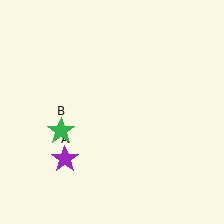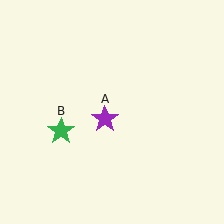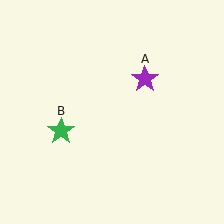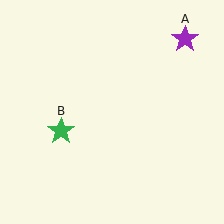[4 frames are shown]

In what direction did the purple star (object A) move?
The purple star (object A) moved up and to the right.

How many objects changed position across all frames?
1 object changed position: purple star (object A).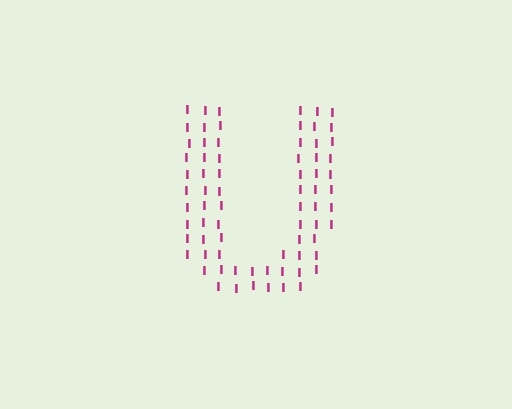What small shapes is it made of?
It is made of small letter I's.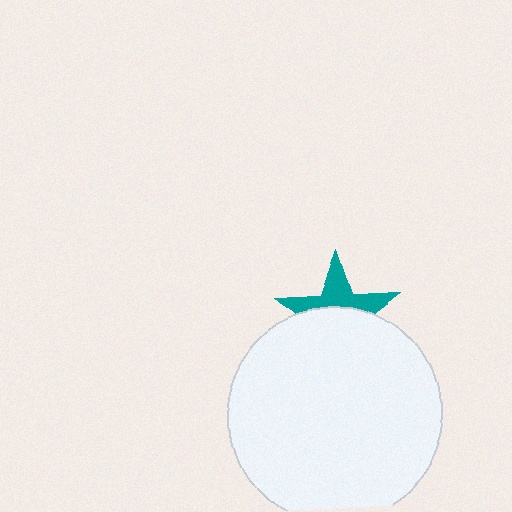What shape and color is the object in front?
The object in front is a white circle.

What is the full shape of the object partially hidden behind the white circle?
The partially hidden object is a teal star.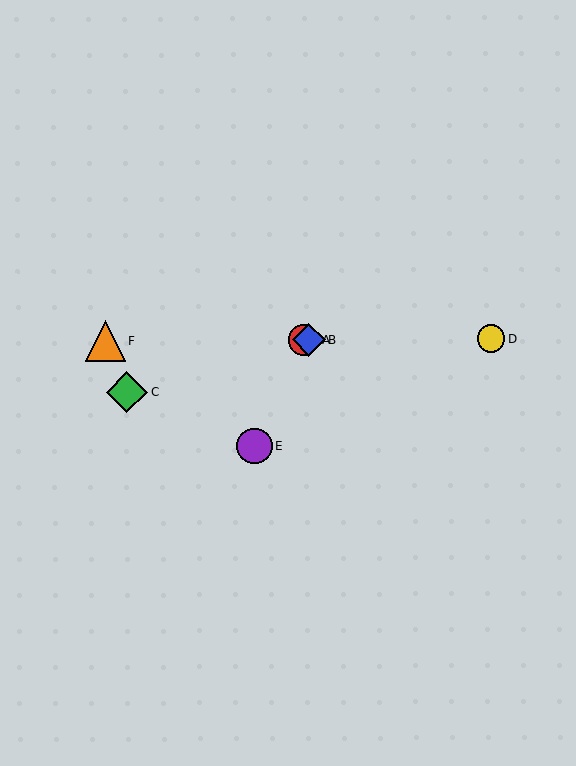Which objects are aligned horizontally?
Objects A, B, D, F are aligned horizontally.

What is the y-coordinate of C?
Object C is at y≈392.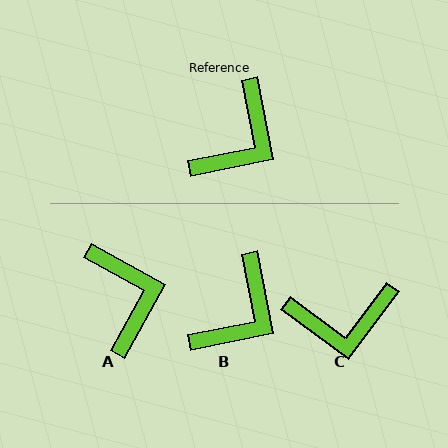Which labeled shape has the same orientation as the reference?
B.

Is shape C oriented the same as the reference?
No, it is off by about 48 degrees.